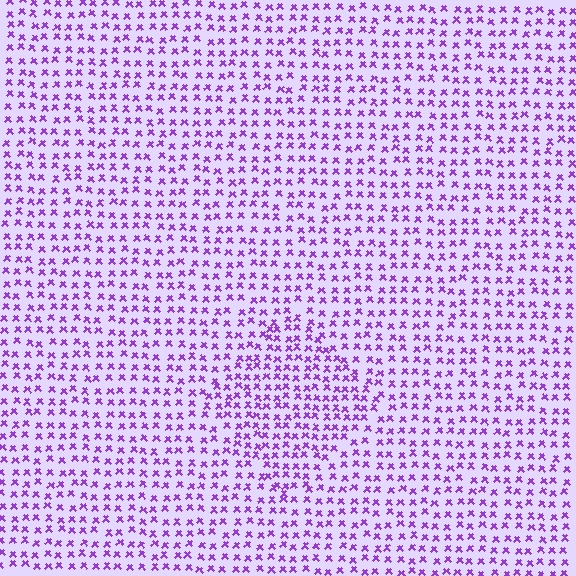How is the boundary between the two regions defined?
The boundary is defined by a change in element density (approximately 1.4x ratio). All elements are the same color, size, and shape.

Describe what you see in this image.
The image contains small purple elements arranged at two different densities. A diamond-shaped region is visible where the elements are more densely packed than the surrounding area.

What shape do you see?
I see a diamond.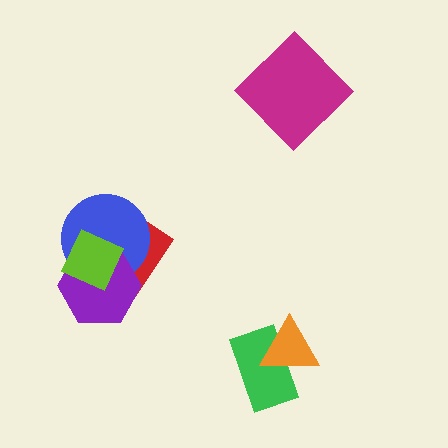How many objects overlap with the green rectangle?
1 object overlaps with the green rectangle.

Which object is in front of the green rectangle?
The orange triangle is in front of the green rectangle.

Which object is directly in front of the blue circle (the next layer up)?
The purple hexagon is directly in front of the blue circle.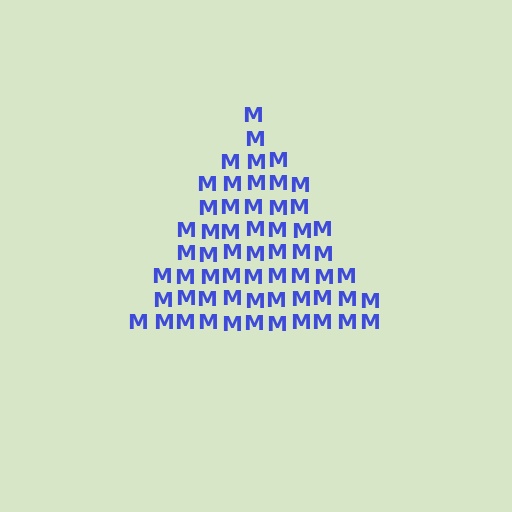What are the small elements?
The small elements are letter M's.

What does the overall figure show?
The overall figure shows a triangle.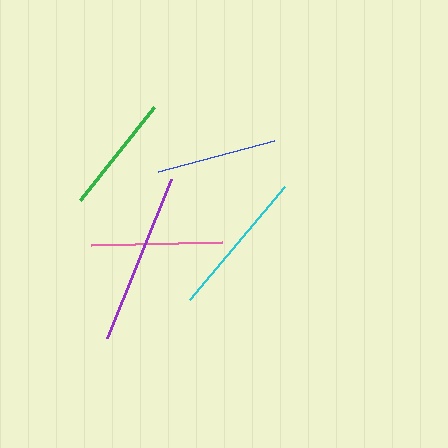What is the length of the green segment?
The green segment is approximately 119 pixels long.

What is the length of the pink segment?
The pink segment is approximately 131 pixels long.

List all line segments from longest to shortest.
From longest to shortest: purple, cyan, pink, blue, green.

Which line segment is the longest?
The purple line is the longest at approximately 172 pixels.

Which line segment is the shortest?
The green line is the shortest at approximately 119 pixels.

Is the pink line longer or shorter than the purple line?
The purple line is longer than the pink line.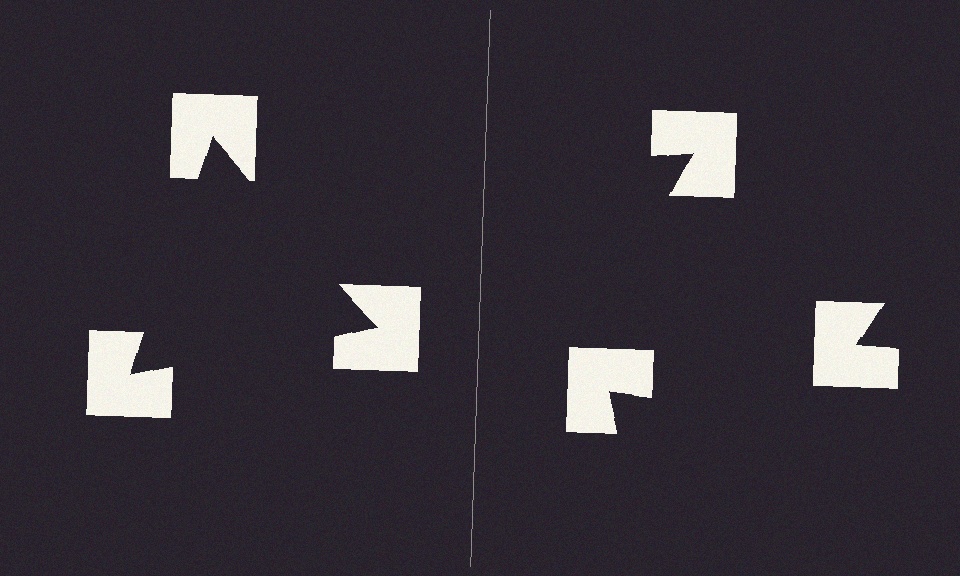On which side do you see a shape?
An illusory triangle appears on the left side. On the right side the wedge cuts are rotated, so no coherent shape forms.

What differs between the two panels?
The notched squares are positioned identically on both sides; only the wedge orientations differ. On the left they align to a triangle; on the right they are misaligned.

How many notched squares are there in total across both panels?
6 — 3 on each side.